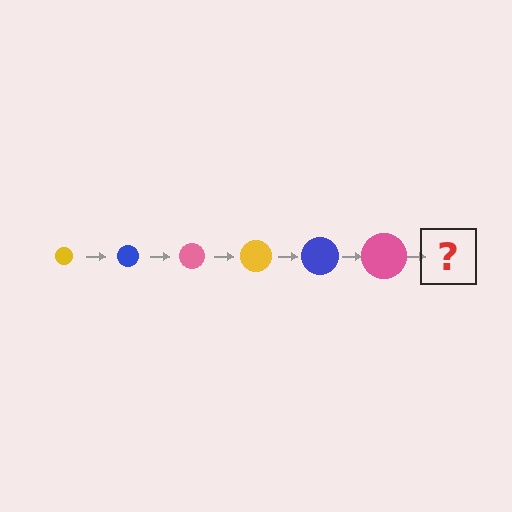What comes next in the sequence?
The next element should be a yellow circle, larger than the previous one.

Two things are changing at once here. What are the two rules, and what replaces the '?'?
The two rules are that the circle grows larger each step and the color cycles through yellow, blue, and pink. The '?' should be a yellow circle, larger than the previous one.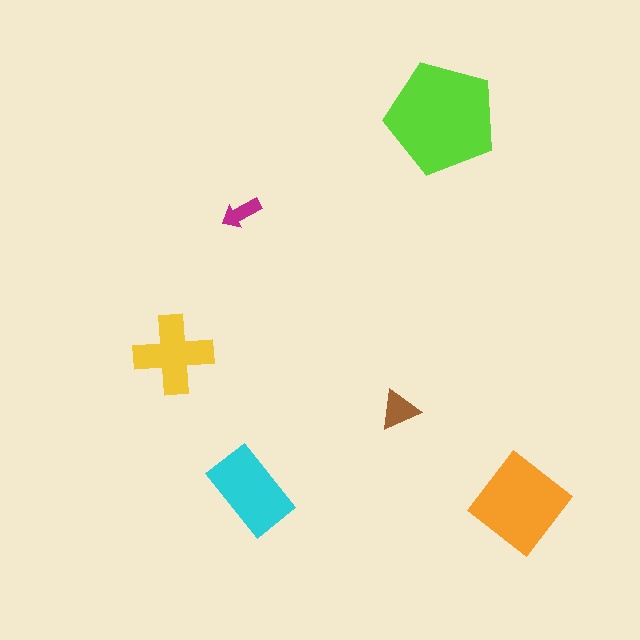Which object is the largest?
The lime pentagon.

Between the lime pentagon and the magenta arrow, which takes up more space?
The lime pentagon.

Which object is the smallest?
The magenta arrow.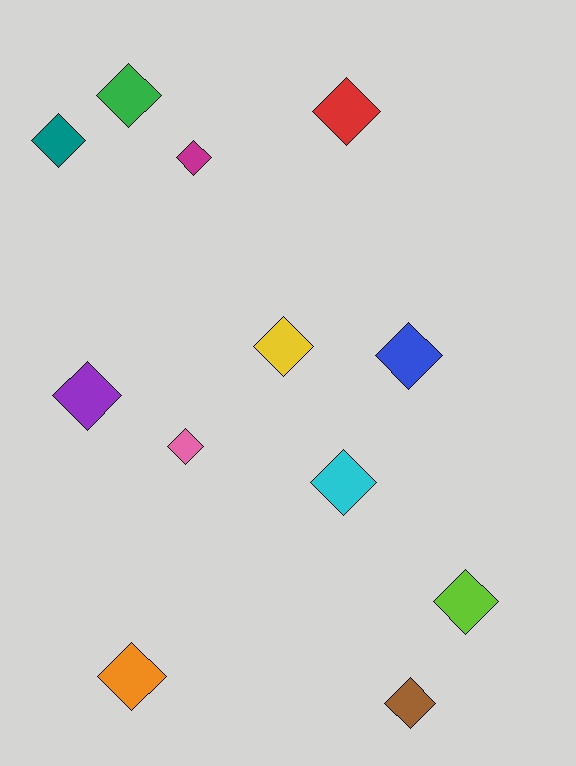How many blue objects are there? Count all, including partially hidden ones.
There is 1 blue object.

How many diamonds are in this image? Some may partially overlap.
There are 12 diamonds.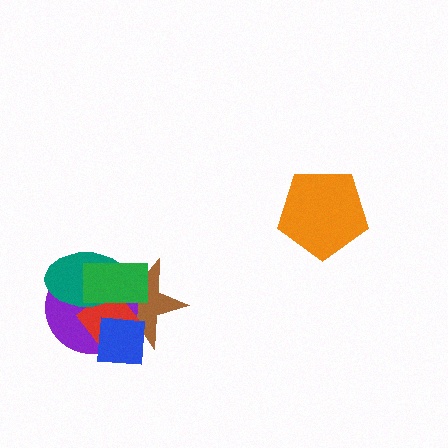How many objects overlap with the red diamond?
5 objects overlap with the red diamond.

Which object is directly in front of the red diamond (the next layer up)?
The teal ellipse is directly in front of the red diamond.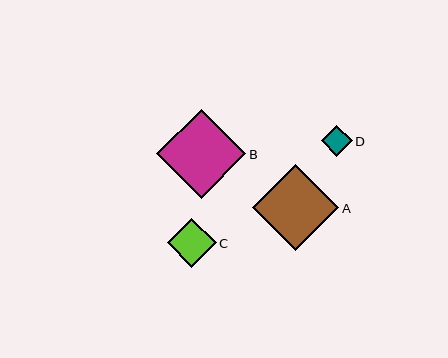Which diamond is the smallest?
Diamond D is the smallest with a size of approximately 31 pixels.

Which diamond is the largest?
Diamond B is the largest with a size of approximately 89 pixels.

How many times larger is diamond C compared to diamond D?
Diamond C is approximately 1.6 times the size of diamond D.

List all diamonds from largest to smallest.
From largest to smallest: B, A, C, D.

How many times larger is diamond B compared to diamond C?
Diamond B is approximately 1.8 times the size of diamond C.